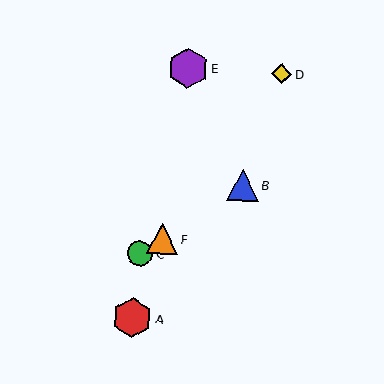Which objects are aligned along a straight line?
Objects B, C, F are aligned along a straight line.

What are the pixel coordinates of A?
Object A is at (132, 318).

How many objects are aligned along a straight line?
3 objects (B, C, F) are aligned along a straight line.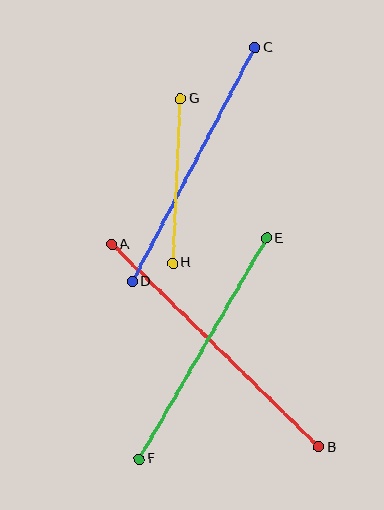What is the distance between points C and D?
The distance is approximately 264 pixels.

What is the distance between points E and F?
The distance is approximately 255 pixels.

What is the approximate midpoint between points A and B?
The midpoint is at approximately (215, 346) pixels.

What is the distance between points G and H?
The distance is approximately 165 pixels.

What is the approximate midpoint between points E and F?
The midpoint is at approximately (203, 349) pixels.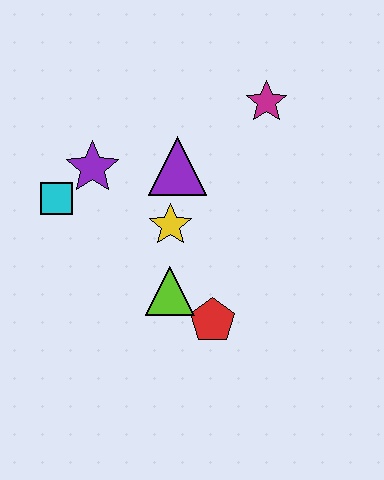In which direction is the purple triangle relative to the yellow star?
The purple triangle is above the yellow star.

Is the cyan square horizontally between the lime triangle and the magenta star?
No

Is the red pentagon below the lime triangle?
Yes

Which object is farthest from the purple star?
The red pentagon is farthest from the purple star.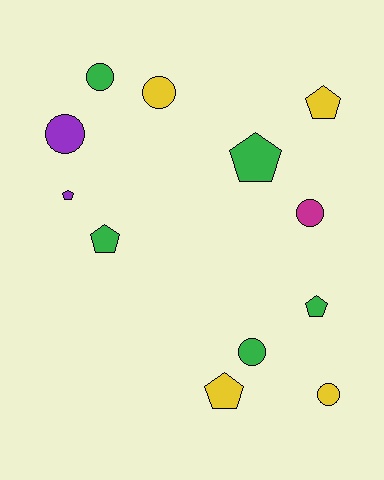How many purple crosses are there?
There are no purple crosses.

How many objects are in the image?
There are 12 objects.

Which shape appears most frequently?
Pentagon, with 6 objects.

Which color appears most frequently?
Green, with 5 objects.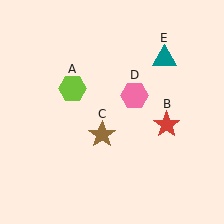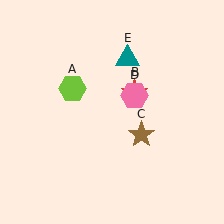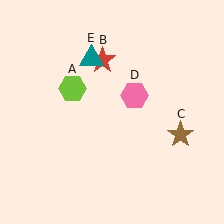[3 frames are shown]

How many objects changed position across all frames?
3 objects changed position: red star (object B), brown star (object C), teal triangle (object E).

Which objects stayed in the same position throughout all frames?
Lime hexagon (object A) and pink hexagon (object D) remained stationary.